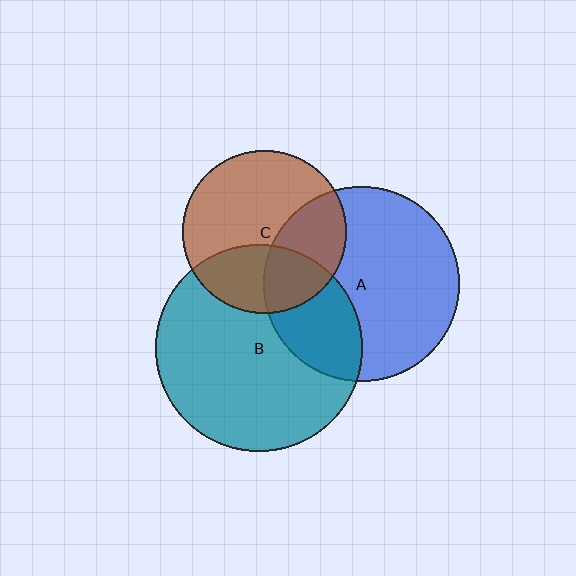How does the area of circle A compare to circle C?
Approximately 1.4 times.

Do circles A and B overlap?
Yes.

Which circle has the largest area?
Circle B (teal).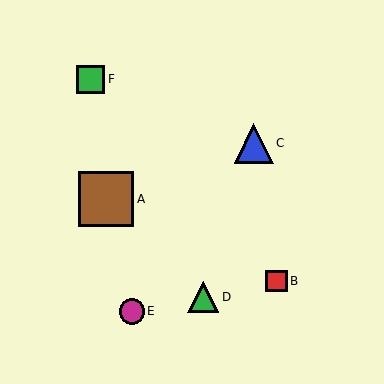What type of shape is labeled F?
Shape F is a green square.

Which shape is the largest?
The brown square (labeled A) is the largest.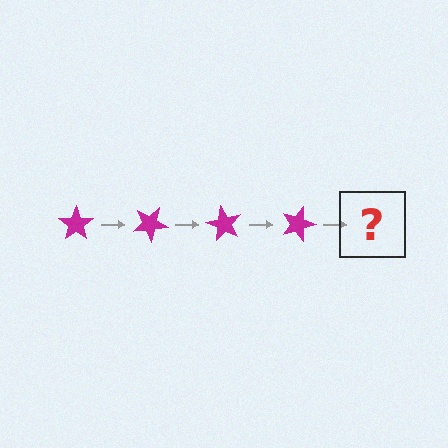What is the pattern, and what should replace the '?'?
The pattern is that the star rotates 30 degrees each step. The '?' should be a magenta star rotated 120 degrees.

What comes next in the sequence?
The next element should be a magenta star rotated 120 degrees.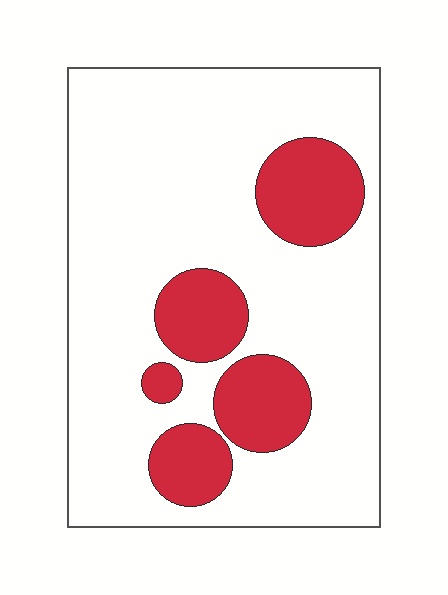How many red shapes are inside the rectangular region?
5.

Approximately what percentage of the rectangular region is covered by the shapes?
Approximately 20%.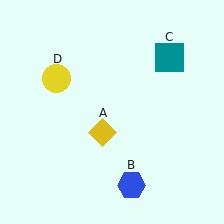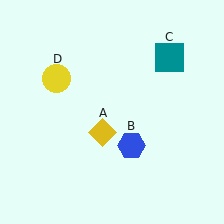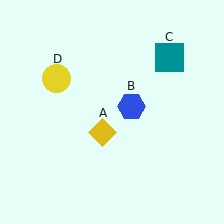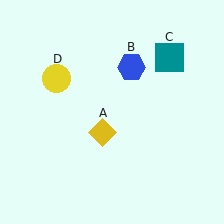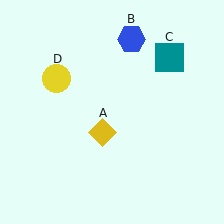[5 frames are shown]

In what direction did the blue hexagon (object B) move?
The blue hexagon (object B) moved up.